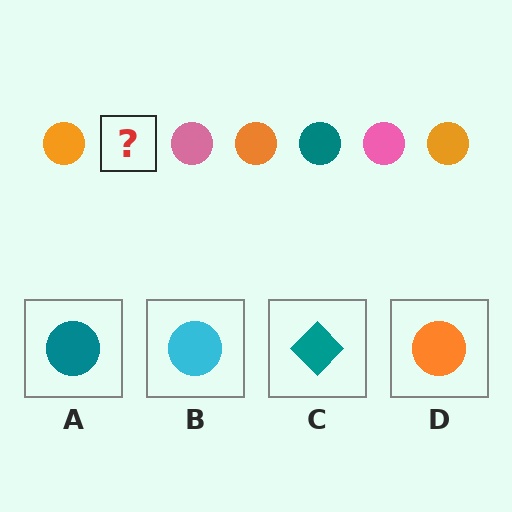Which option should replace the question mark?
Option A.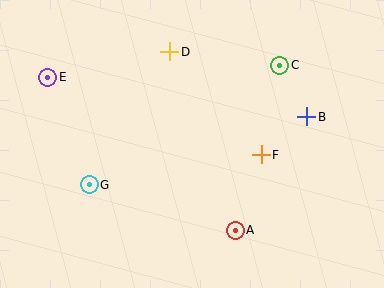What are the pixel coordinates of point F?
Point F is at (261, 155).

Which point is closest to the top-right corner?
Point C is closest to the top-right corner.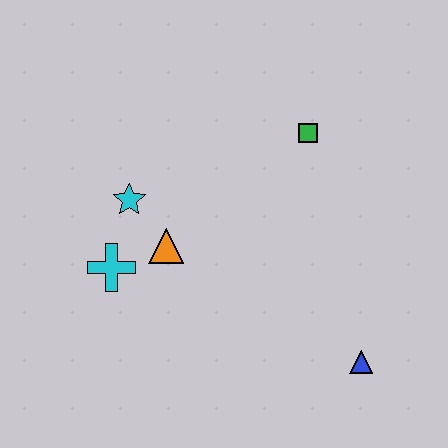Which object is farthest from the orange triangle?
The blue triangle is farthest from the orange triangle.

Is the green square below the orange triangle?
No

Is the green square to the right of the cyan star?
Yes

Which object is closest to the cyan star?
The orange triangle is closest to the cyan star.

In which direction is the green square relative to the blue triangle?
The green square is above the blue triangle.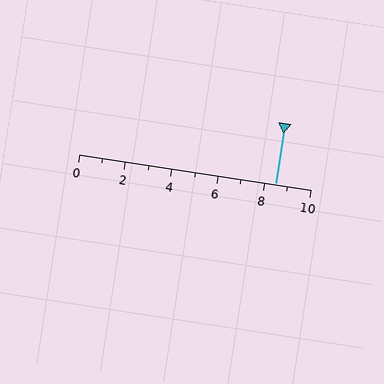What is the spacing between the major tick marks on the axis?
The major ticks are spaced 2 apart.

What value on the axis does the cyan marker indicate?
The marker indicates approximately 8.5.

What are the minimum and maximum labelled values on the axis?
The axis runs from 0 to 10.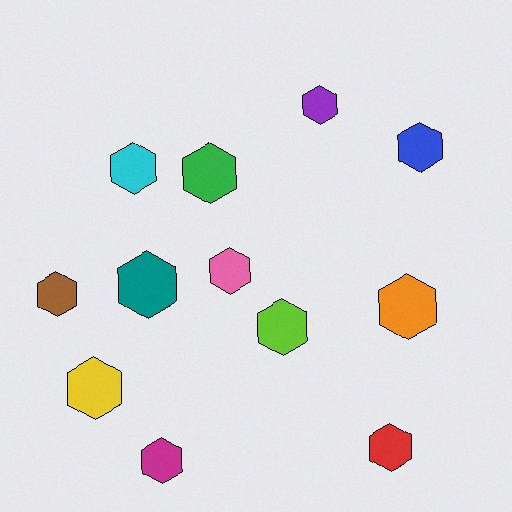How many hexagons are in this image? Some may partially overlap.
There are 12 hexagons.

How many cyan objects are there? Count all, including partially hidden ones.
There is 1 cyan object.